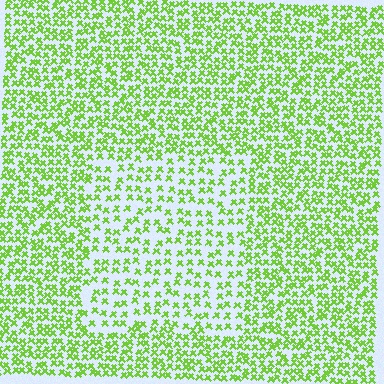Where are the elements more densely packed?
The elements are more densely packed outside the rectangle boundary.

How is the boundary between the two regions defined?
The boundary is defined by a change in element density (approximately 1.8x ratio). All elements are the same color, size, and shape.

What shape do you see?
I see a rectangle.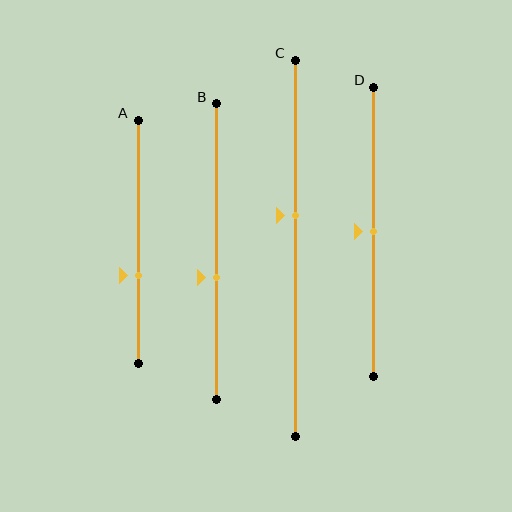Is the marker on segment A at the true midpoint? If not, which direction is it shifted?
No, the marker on segment A is shifted downward by about 14% of the segment length.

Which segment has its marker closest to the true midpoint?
Segment D has its marker closest to the true midpoint.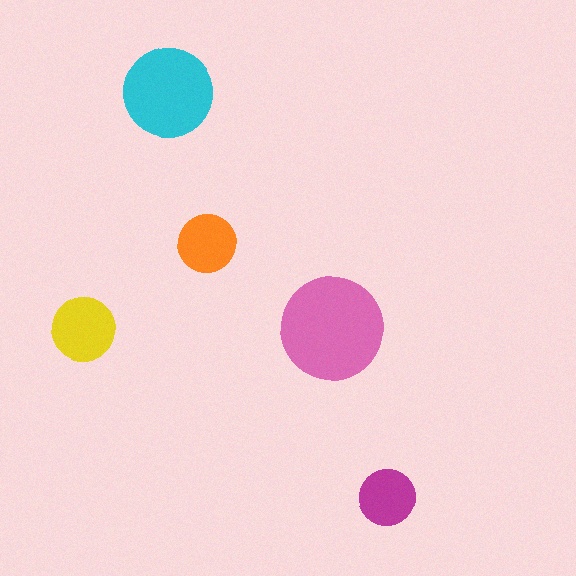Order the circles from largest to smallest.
the pink one, the cyan one, the yellow one, the orange one, the magenta one.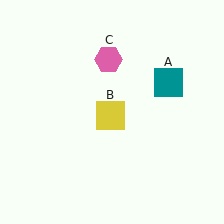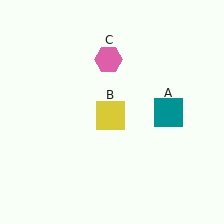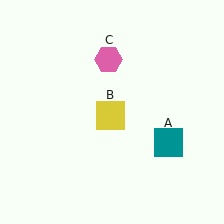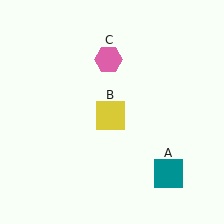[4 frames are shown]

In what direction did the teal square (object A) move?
The teal square (object A) moved down.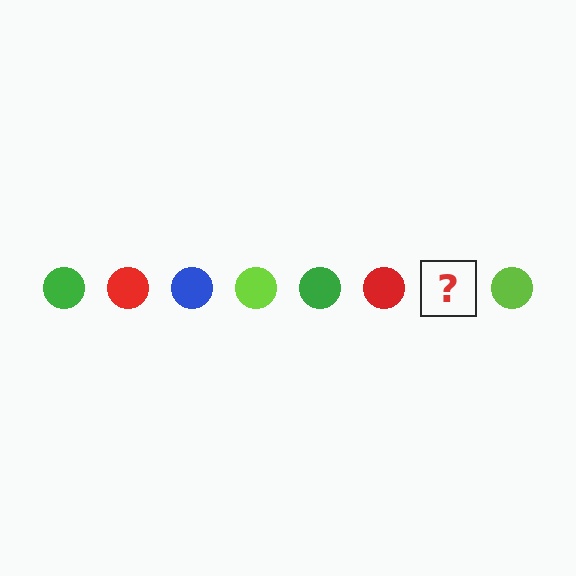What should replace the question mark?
The question mark should be replaced with a blue circle.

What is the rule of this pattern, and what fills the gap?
The rule is that the pattern cycles through green, red, blue, lime circles. The gap should be filled with a blue circle.